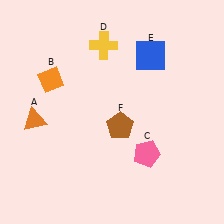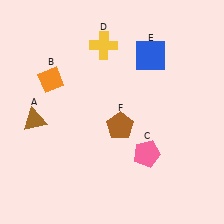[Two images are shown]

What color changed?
The triangle (A) changed from orange in Image 1 to brown in Image 2.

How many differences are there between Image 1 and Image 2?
There is 1 difference between the two images.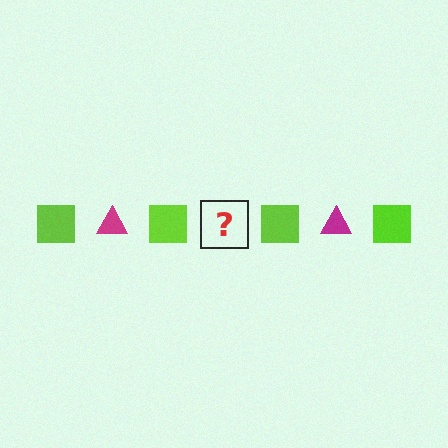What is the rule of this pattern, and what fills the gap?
The rule is that the pattern alternates between lime square and magenta triangle. The gap should be filled with a magenta triangle.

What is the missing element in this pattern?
The missing element is a magenta triangle.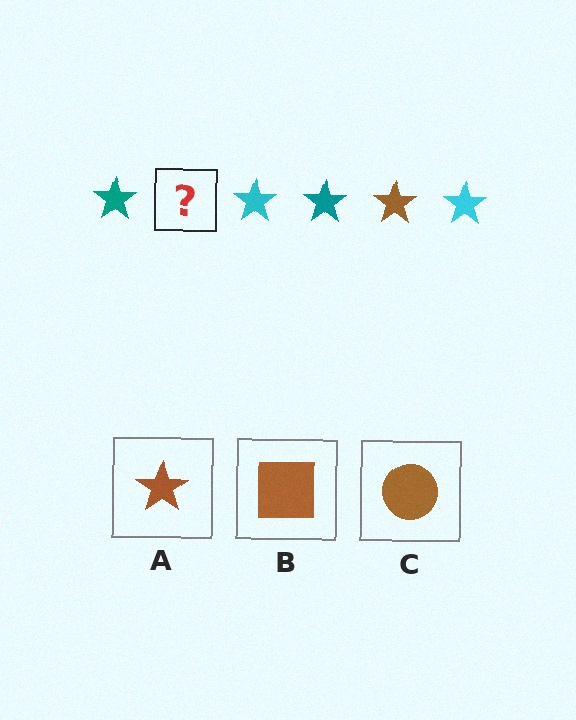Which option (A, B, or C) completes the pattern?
A.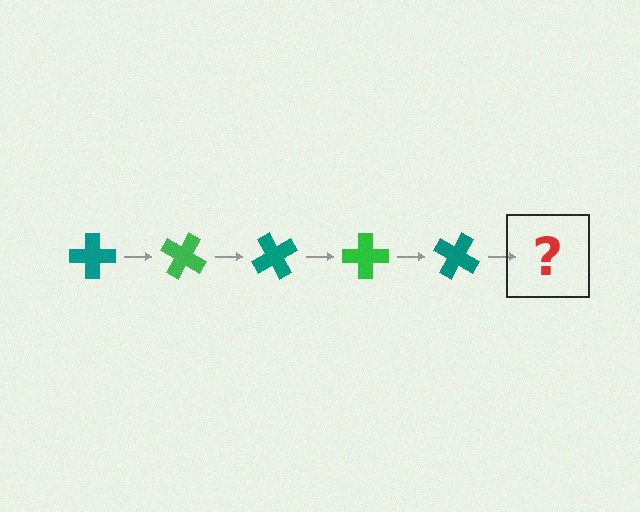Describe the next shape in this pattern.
It should be a green cross, rotated 150 degrees from the start.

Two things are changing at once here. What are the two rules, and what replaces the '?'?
The two rules are that it rotates 30 degrees each step and the color cycles through teal and green. The '?' should be a green cross, rotated 150 degrees from the start.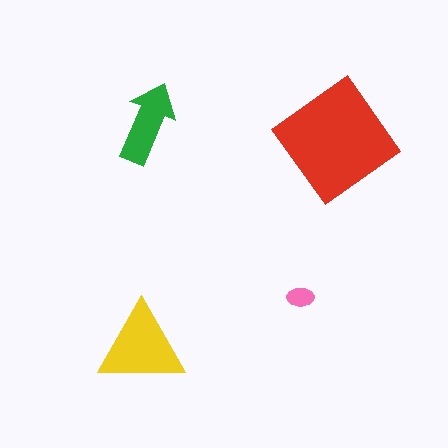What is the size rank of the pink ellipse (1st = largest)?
4th.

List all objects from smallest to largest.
The pink ellipse, the green arrow, the yellow triangle, the red diamond.